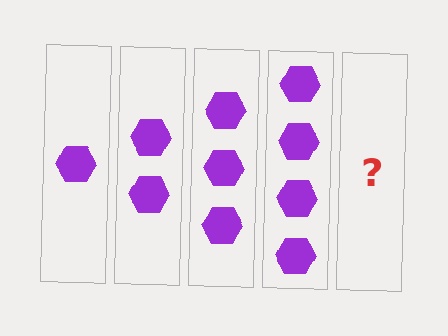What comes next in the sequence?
The next element should be 5 hexagons.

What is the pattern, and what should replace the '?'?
The pattern is that each step adds one more hexagon. The '?' should be 5 hexagons.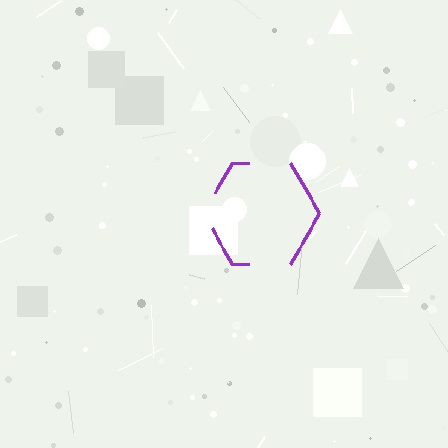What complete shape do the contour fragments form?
The contour fragments form a hexagon.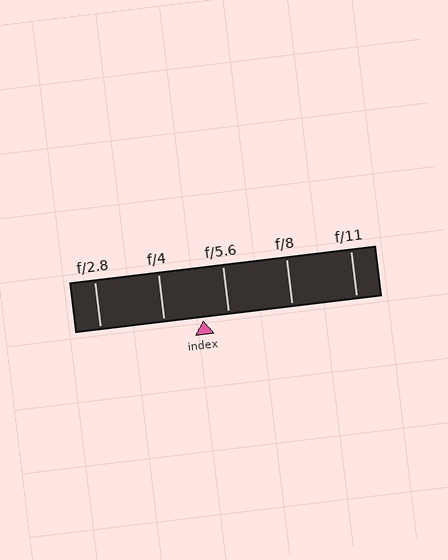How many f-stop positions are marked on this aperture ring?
There are 5 f-stop positions marked.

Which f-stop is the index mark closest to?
The index mark is closest to f/5.6.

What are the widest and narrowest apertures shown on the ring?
The widest aperture shown is f/2.8 and the narrowest is f/11.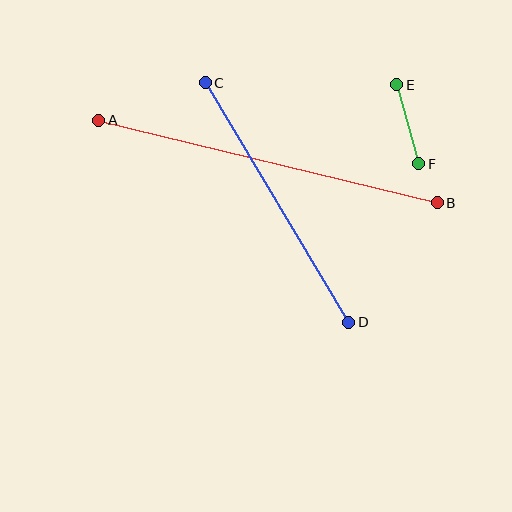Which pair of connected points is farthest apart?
Points A and B are farthest apart.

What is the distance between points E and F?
The distance is approximately 82 pixels.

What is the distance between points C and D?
The distance is approximately 279 pixels.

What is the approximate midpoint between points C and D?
The midpoint is at approximately (277, 202) pixels.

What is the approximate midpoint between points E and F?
The midpoint is at approximately (408, 124) pixels.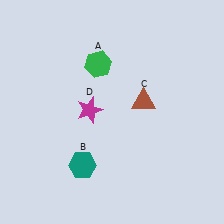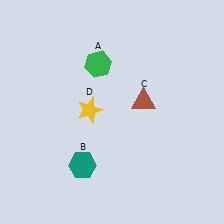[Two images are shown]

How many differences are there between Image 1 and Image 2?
There is 1 difference between the two images.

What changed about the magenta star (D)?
In Image 1, D is magenta. In Image 2, it changed to yellow.